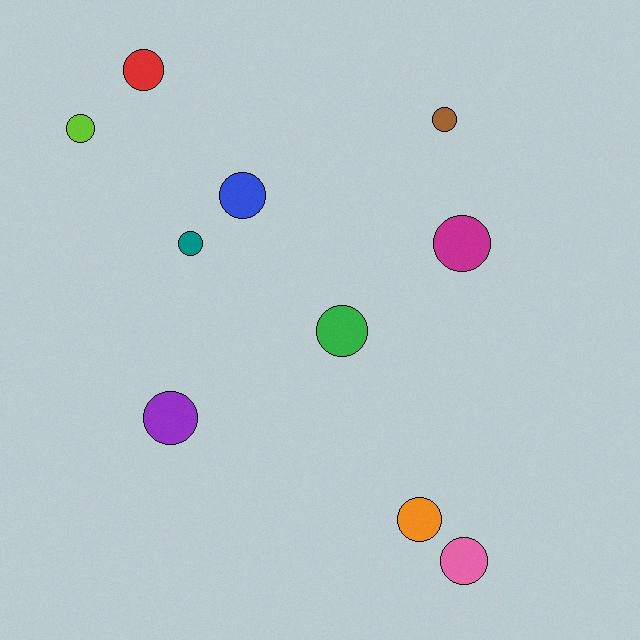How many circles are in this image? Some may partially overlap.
There are 10 circles.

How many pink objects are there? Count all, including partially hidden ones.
There is 1 pink object.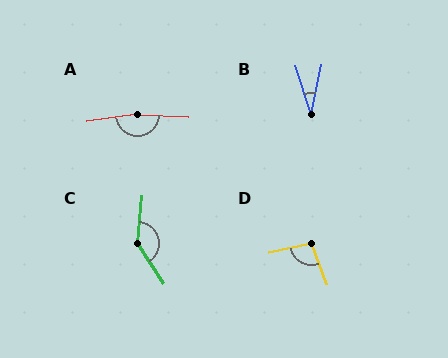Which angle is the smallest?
B, at approximately 29 degrees.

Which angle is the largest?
A, at approximately 170 degrees.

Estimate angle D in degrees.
Approximately 99 degrees.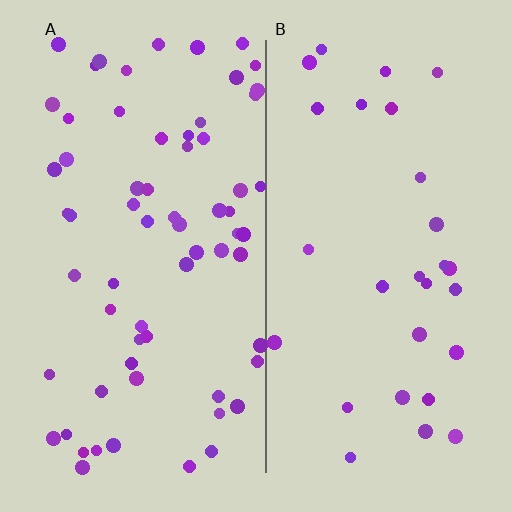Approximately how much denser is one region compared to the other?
Approximately 2.3× — region A over region B.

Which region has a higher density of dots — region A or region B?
A (the left).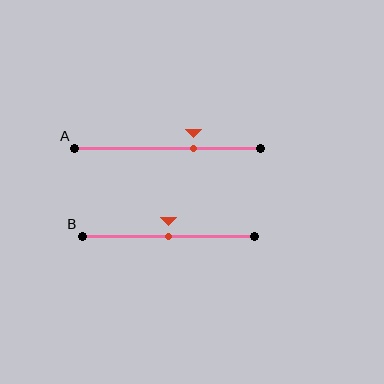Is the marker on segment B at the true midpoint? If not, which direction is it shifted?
Yes, the marker on segment B is at the true midpoint.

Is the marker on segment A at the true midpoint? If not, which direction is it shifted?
No, the marker on segment A is shifted to the right by about 14% of the segment length.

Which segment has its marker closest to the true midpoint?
Segment B has its marker closest to the true midpoint.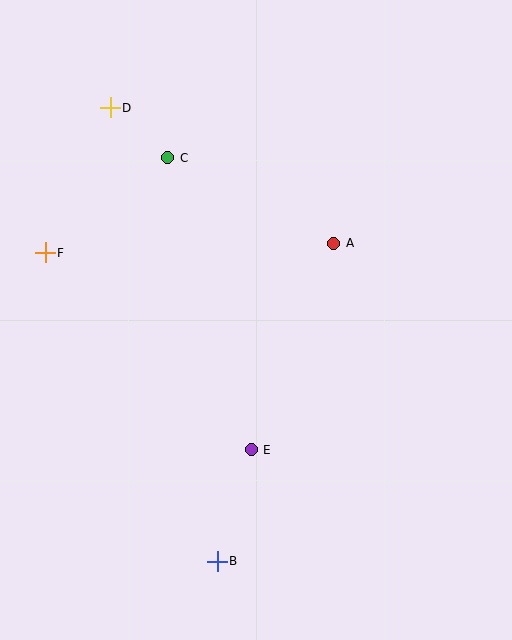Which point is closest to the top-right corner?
Point A is closest to the top-right corner.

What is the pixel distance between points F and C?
The distance between F and C is 155 pixels.